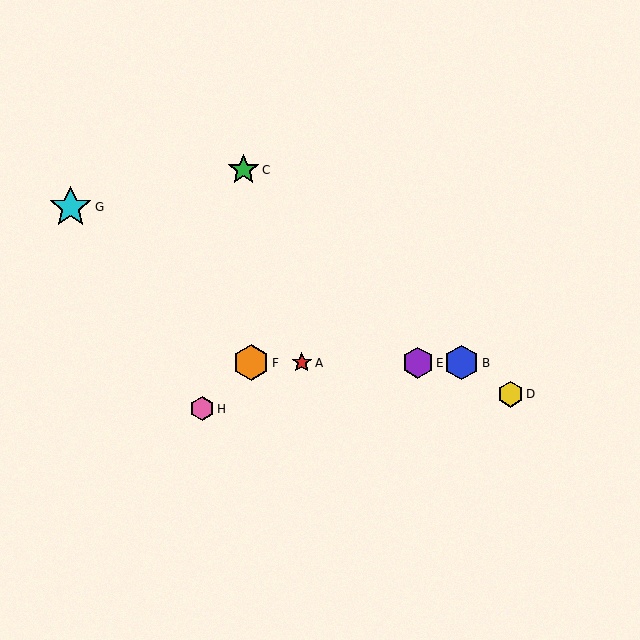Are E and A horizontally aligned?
Yes, both are at y≈363.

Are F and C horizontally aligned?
No, F is at y≈363 and C is at y≈170.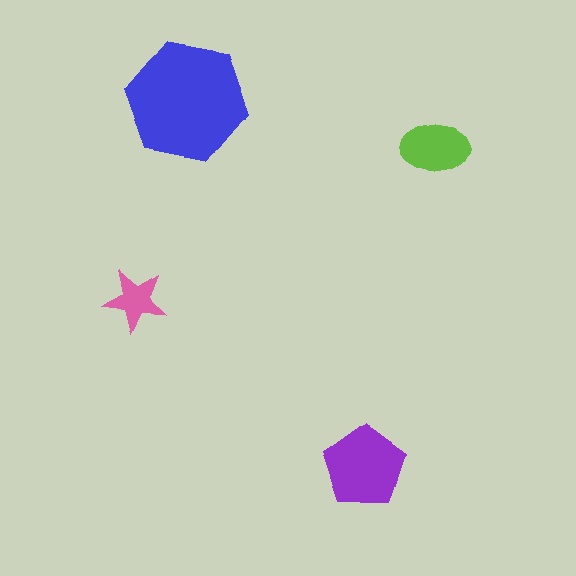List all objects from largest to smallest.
The blue hexagon, the purple pentagon, the lime ellipse, the pink star.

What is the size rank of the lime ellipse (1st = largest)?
3rd.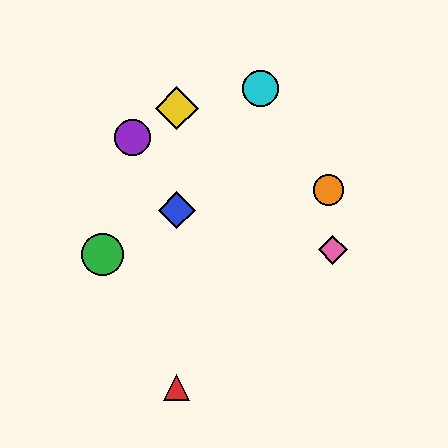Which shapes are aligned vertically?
The red triangle, the blue diamond, the yellow diamond are aligned vertically.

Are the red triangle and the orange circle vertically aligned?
No, the red triangle is at x≈177 and the orange circle is at x≈329.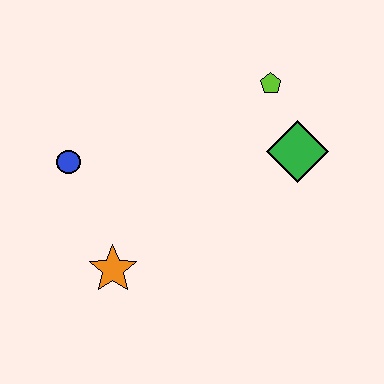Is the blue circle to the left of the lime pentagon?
Yes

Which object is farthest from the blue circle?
The green diamond is farthest from the blue circle.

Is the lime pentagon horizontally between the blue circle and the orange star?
No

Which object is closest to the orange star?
The blue circle is closest to the orange star.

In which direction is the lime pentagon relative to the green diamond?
The lime pentagon is above the green diamond.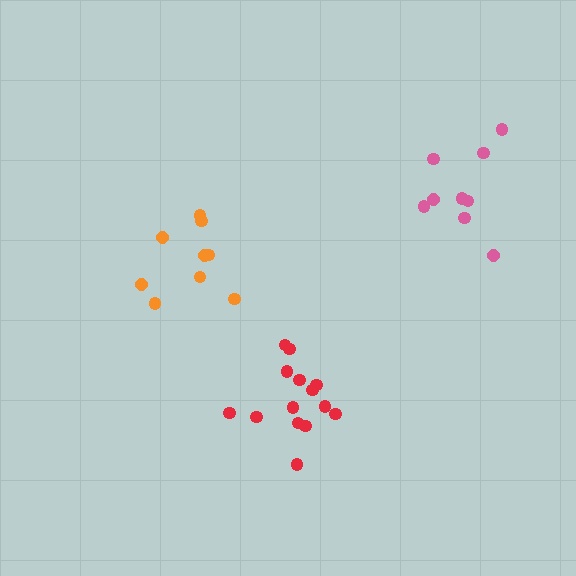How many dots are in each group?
Group 1: 14 dots, Group 2: 9 dots, Group 3: 9 dots (32 total).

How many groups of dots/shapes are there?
There are 3 groups.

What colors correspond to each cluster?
The clusters are colored: red, pink, orange.